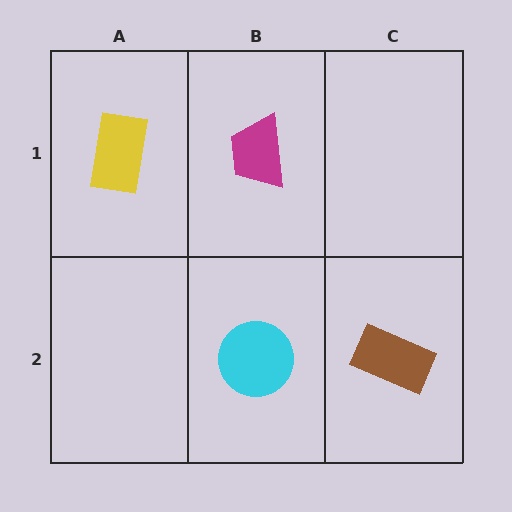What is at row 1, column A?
A yellow rectangle.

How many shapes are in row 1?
2 shapes.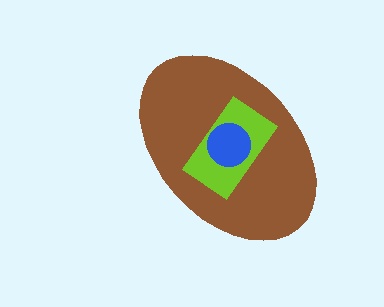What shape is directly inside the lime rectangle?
The blue circle.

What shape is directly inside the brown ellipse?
The lime rectangle.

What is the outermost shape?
The brown ellipse.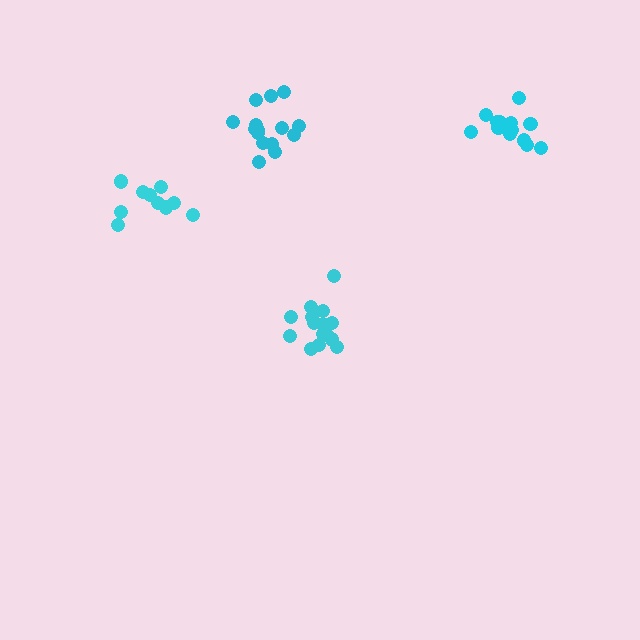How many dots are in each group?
Group 1: 15 dots, Group 2: 13 dots, Group 3: 15 dots, Group 4: 11 dots (54 total).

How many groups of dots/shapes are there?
There are 4 groups.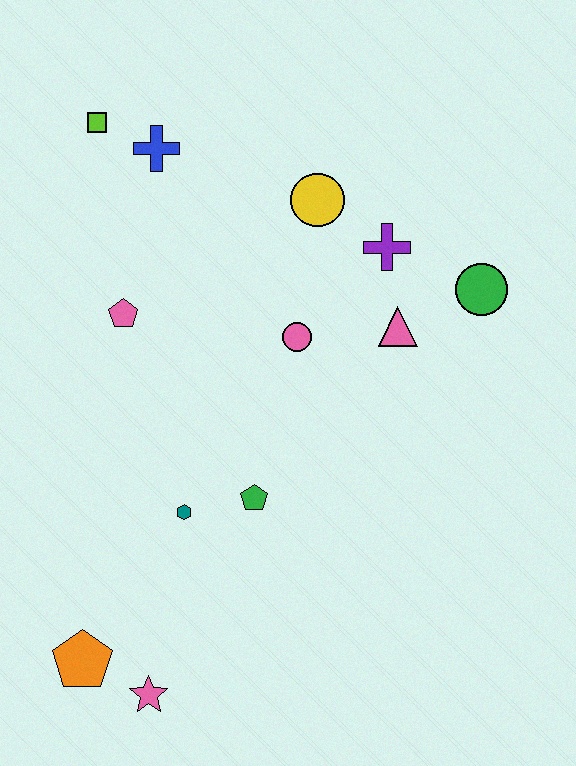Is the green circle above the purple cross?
No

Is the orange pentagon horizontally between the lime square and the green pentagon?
No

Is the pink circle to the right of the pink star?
Yes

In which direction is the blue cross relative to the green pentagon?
The blue cross is above the green pentagon.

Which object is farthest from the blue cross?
The pink star is farthest from the blue cross.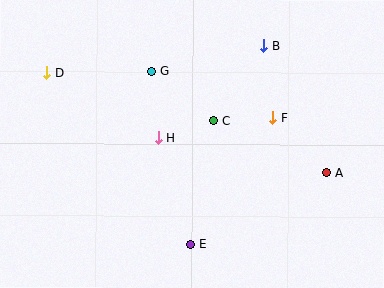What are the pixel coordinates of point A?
Point A is at (327, 173).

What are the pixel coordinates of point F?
Point F is at (273, 118).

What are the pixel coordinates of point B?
Point B is at (263, 46).